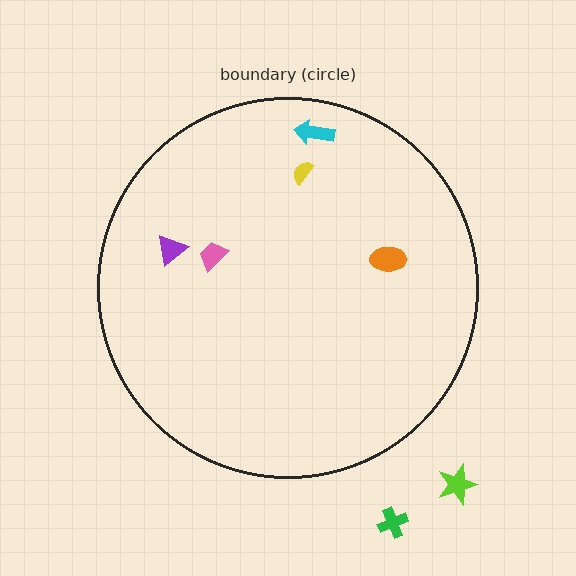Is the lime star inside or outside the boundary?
Outside.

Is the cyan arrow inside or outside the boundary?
Inside.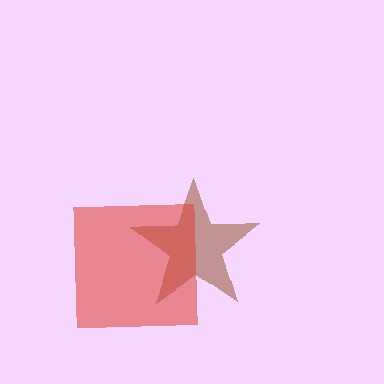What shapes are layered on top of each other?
The layered shapes are: a brown star, a red square.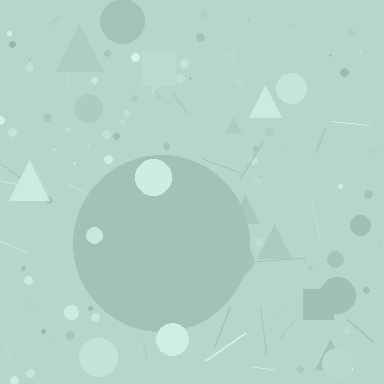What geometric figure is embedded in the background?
A circle is embedded in the background.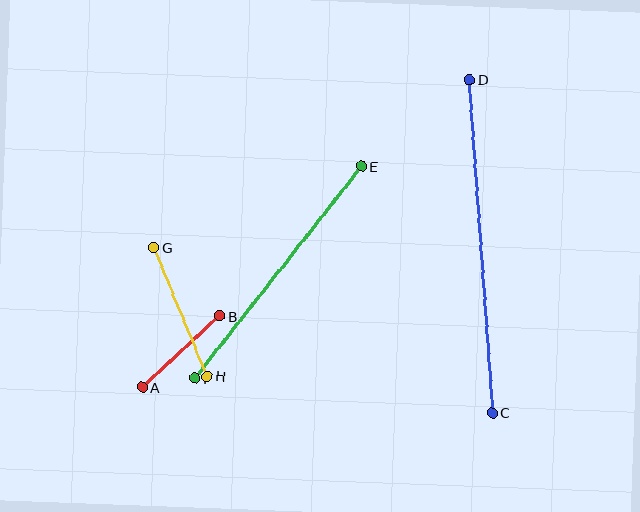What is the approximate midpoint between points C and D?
The midpoint is at approximately (481, 246) pixels.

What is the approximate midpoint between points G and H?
The midpoint is at approximately (181, 312) pixels.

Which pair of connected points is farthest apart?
Points C and D are farthest apart.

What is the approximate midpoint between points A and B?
The midpoint is at approximately (181, 352) pixels.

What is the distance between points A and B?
The distance is approximately 105 pixels.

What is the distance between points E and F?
The distance is approximately 270 pixels.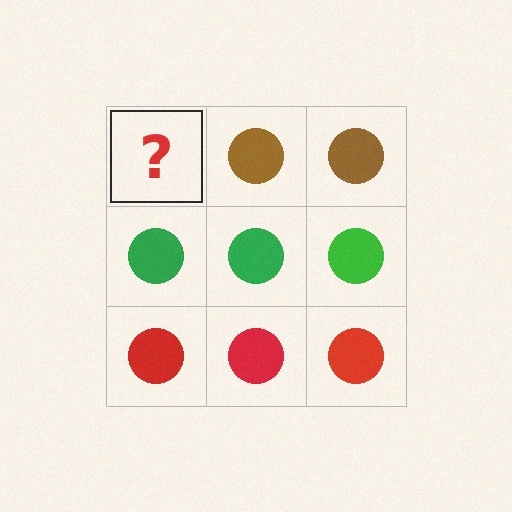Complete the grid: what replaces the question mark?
The question mark should be replaced with a brown circle.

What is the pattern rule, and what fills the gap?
The rule is that each row has a consistent color. The gap should be filled with a brown circle.